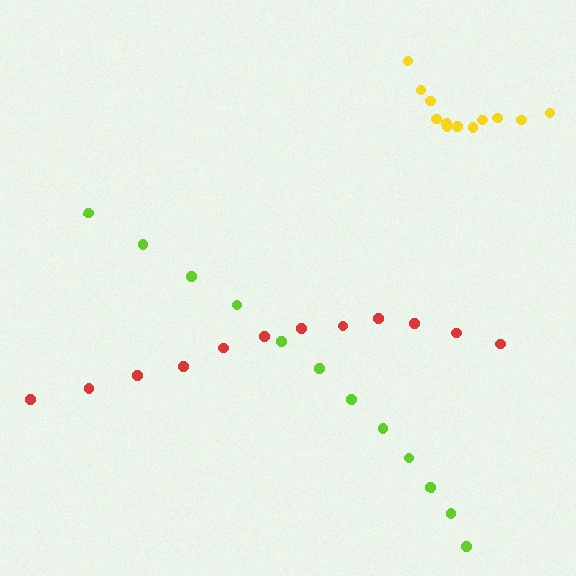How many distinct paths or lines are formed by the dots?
There are 3 distinct paths.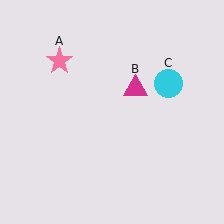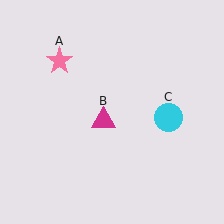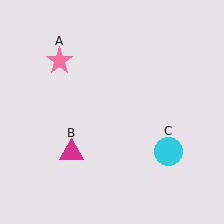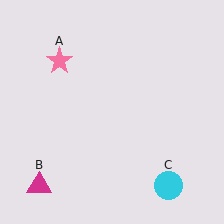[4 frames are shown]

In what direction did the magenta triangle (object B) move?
The magenta triangle (object B) moved down and to the left.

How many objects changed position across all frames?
2 objects changed position: magenta triangle (object B), cyan circle (object C).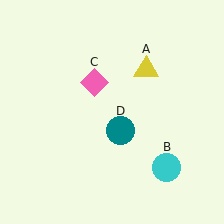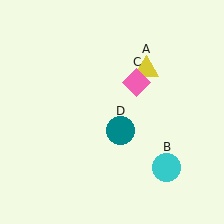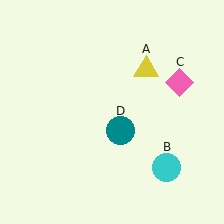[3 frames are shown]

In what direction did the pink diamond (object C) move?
The pink diamond (object C) moved right.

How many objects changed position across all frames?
1 object changed position: pink diamond (object C).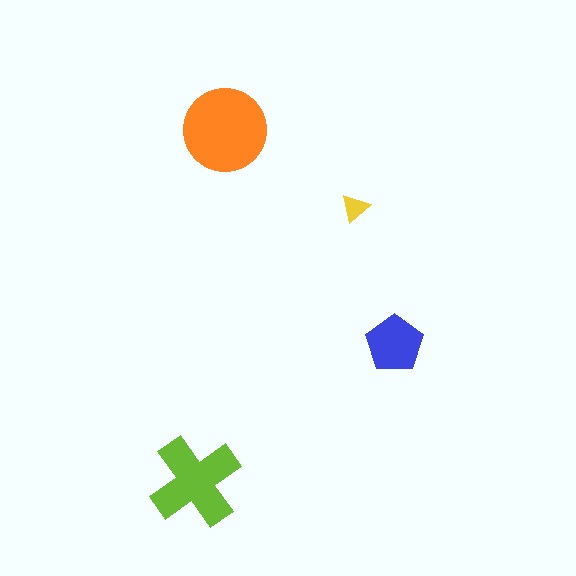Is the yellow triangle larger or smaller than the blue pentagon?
Smaller.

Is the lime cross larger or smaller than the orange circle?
Smaller.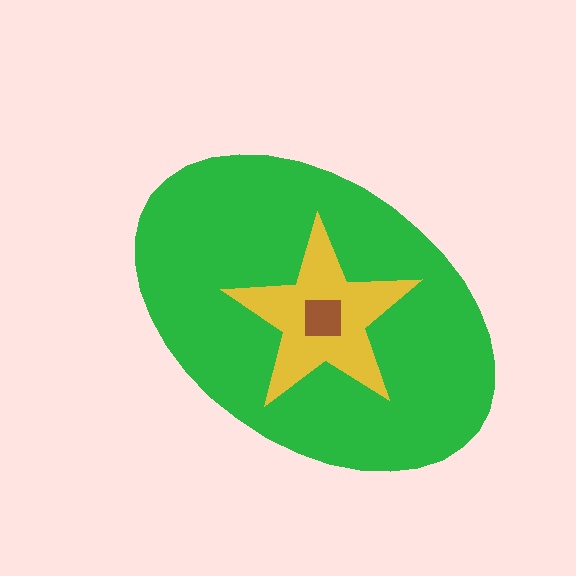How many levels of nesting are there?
3.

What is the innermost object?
The brown square.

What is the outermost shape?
The green ellipse.